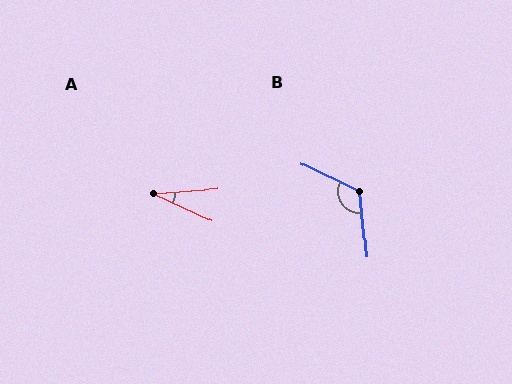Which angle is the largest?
B, at approximately 122 degrees.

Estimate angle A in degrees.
Approximately 30 degrees.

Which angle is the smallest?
A, at approximately 30 degrees.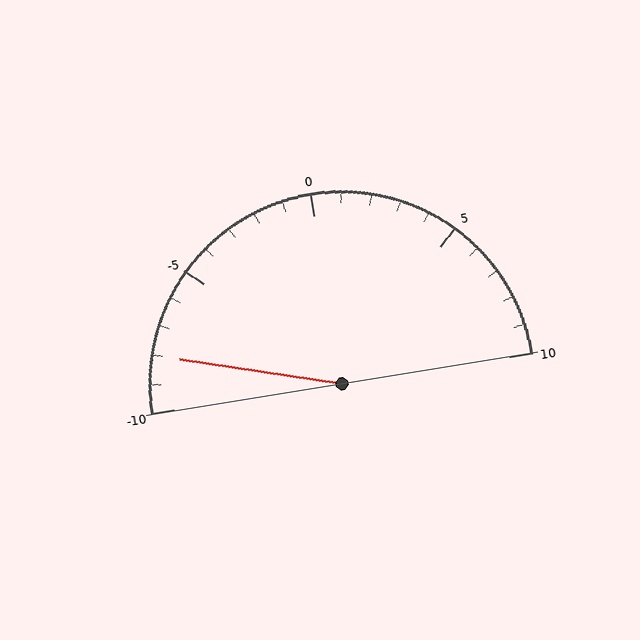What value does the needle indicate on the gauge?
The needle indicates approximately -8.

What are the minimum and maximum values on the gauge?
The gauge ranges from -10 to 10.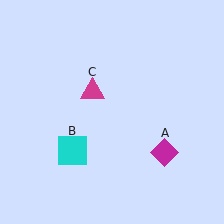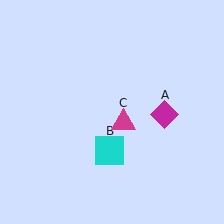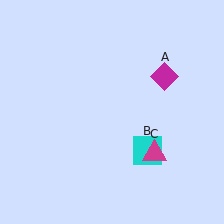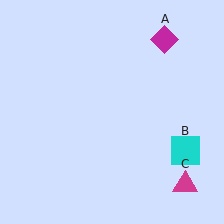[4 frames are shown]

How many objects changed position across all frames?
3 objects changed position: magenta diamond (object A), cyan square (object B), magenta triangle (object C).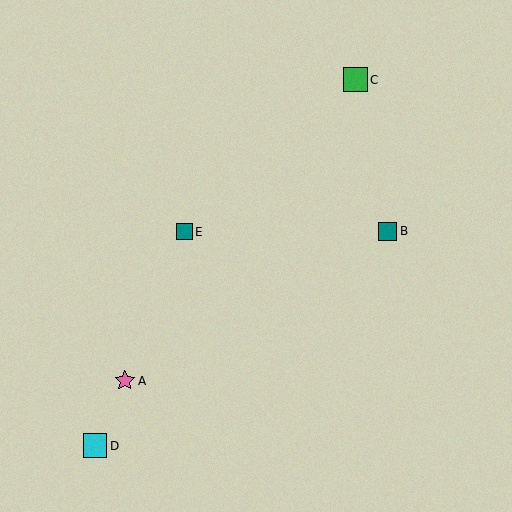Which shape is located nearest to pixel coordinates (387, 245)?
The teal square (labeled B) at (388, 231) is nearest to that location.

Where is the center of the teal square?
The center of the teal square is at (184, 232).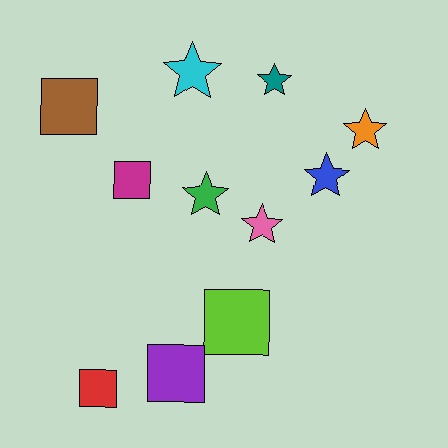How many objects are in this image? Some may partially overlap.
There are 11 objects.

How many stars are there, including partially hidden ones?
There are 6 stars.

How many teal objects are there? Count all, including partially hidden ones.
There is 1 teal object.